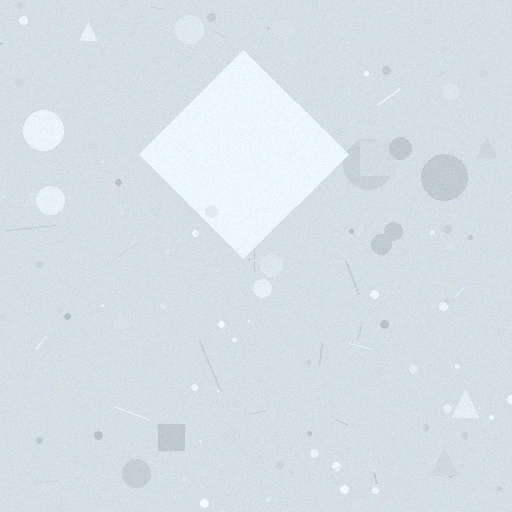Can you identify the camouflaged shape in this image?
The camouflaged shape is a diamond.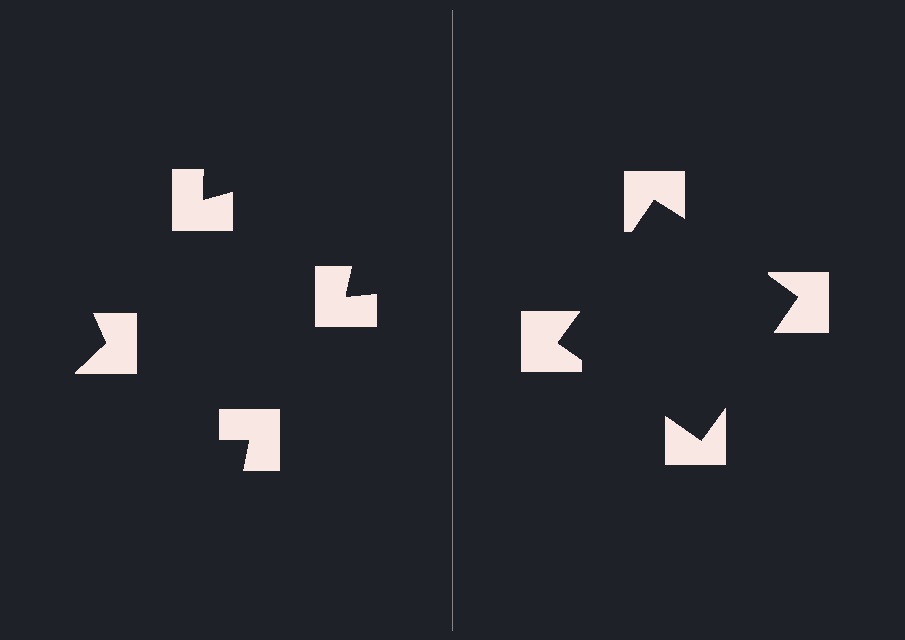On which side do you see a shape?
An illusory square appears on the right side. On the left side the wedge cuts are rotated, so no coherent shape forms.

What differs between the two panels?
The notched squares are positioned identically on both sides; only the wedge orientations differ. On the right they align to a square; on the left they are misaligned.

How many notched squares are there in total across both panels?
8 — 4 on each side.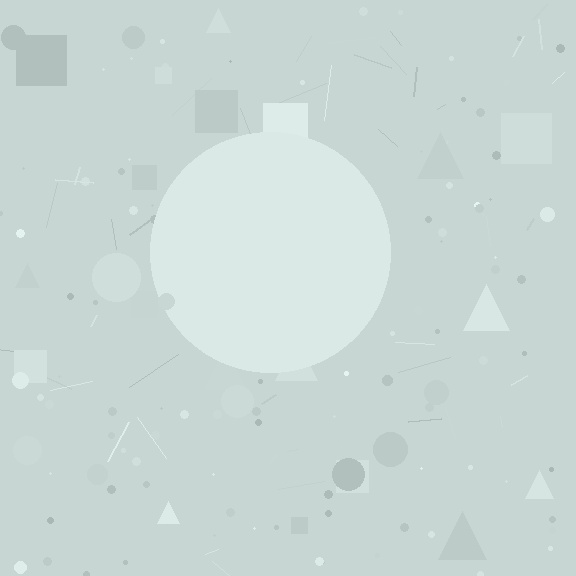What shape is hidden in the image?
A circle is hidden in the image.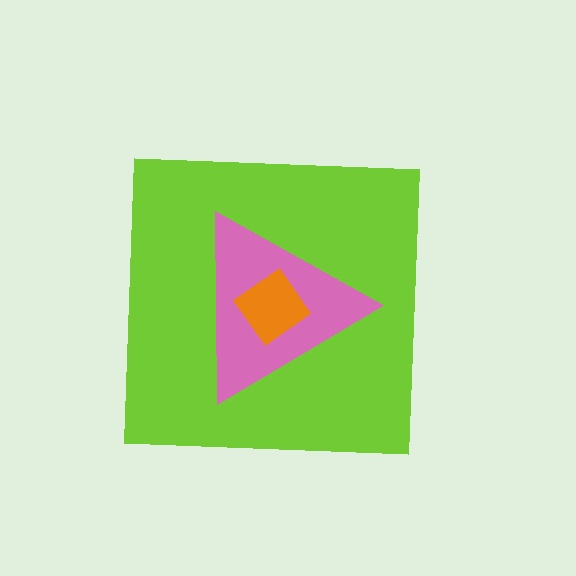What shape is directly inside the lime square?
The pink triangle.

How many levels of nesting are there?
3.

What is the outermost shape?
The lime square.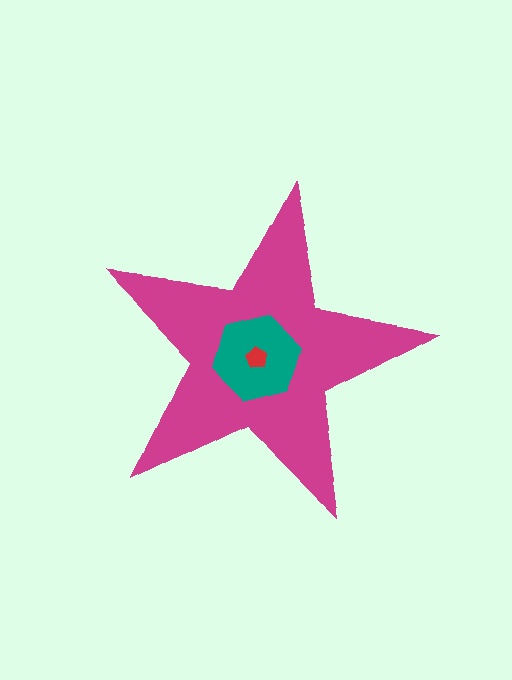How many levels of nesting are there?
3.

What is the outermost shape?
The magenta star.